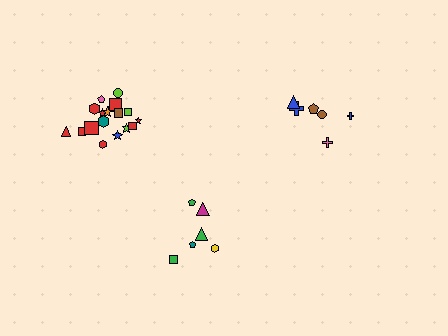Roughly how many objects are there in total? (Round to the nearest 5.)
Roughly 30 objects in total.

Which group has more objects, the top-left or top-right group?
The top-left group.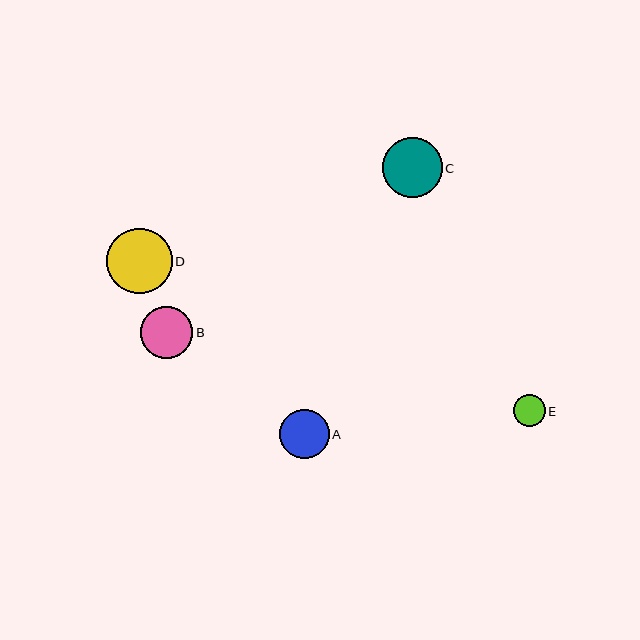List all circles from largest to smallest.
From largest to smallest: D, C, B, A, E.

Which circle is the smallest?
Circle E is the smallest with a size of approximately 32 pixels.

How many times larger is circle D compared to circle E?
Circle D is approximately 2.1 times the size of circle E.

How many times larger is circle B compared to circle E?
Circle B is approximately 1.6 times the size of circle E.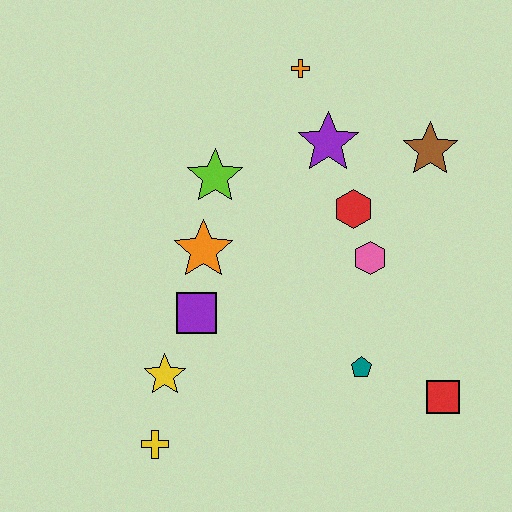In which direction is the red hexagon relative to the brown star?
The red hexagon is to the left of the brown star.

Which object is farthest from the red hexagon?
The yellow cross is farthest from the red hexagon.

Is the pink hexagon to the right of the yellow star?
Yes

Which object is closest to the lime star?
The orange star is closest to the lime star.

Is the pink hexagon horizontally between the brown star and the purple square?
Yes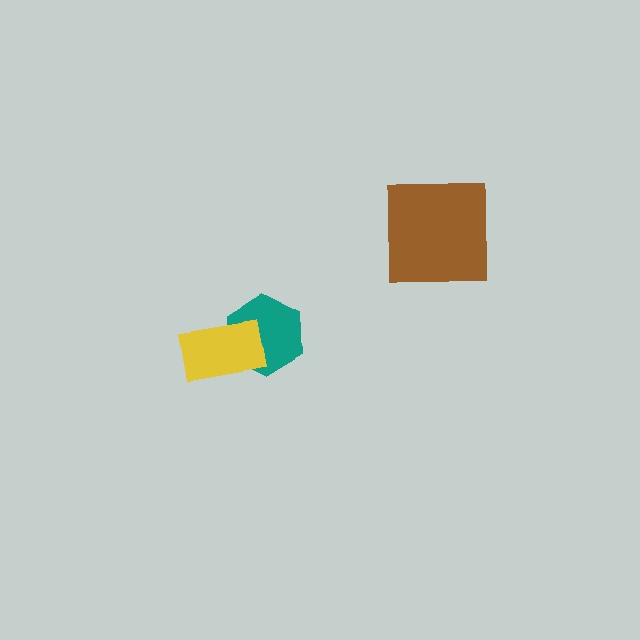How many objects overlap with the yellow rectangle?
1 object overlaps with the yellow rectangle.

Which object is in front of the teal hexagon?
The yellow rectangle is in front of the teal hexagon.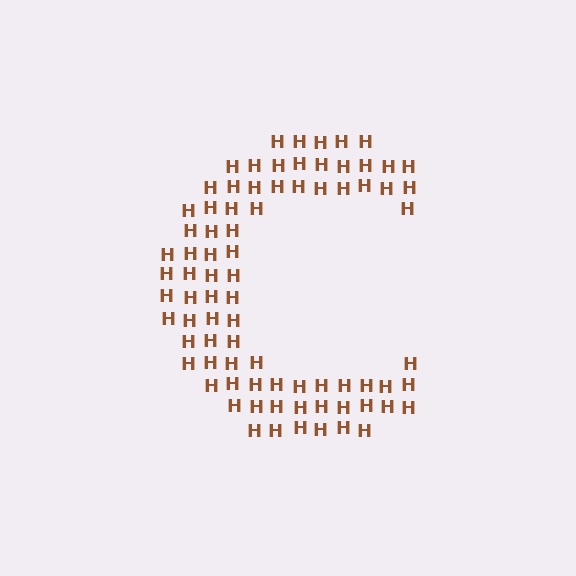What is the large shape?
The large shape is the letter C.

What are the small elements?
The small elements are letter H's.